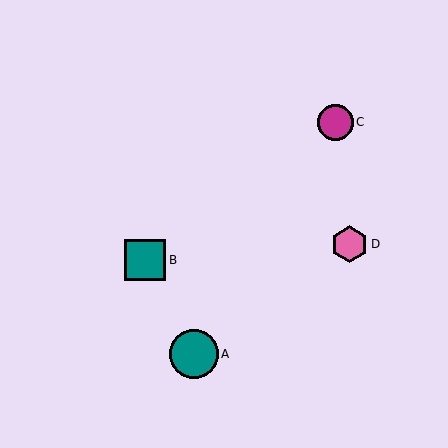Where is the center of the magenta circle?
The center of the magenta circle is at (335, 122).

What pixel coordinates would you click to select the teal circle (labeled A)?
Click at (194, 354) to select the teal circle A.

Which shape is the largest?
The teal circle (labeled A) is the largest.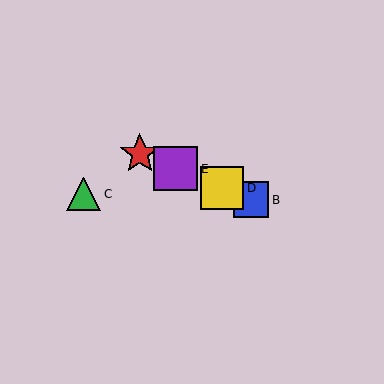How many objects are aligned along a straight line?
4 objects (A, B, D, E) are aligned along a straight line.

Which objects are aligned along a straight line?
Objects A, B, D, E are aligned along a straight line.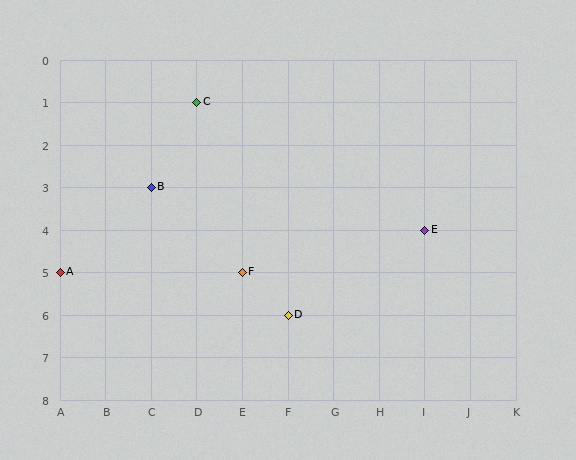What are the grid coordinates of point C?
Point C is at grid coordinates (D, 1).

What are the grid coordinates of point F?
Point F is at grid coordinates (E, 5).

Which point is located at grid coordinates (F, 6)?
Point D is at (F, 6).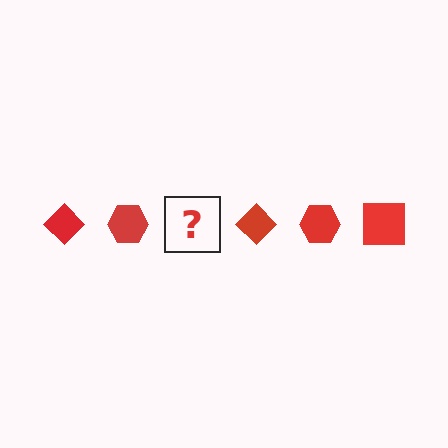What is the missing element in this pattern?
The missing element is a red square.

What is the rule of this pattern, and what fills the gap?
The rule is that the pattern cycles through diamond, hexagon, square shapes in red. The gap should be filled with a red square.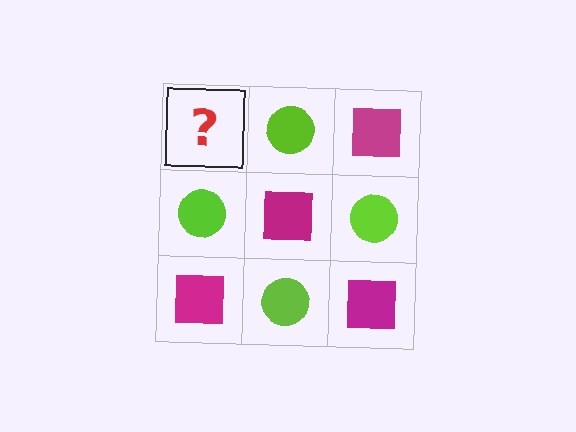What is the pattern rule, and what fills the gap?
The rule is that it alternates magenta square and lime circle in a checkerboard pattern. The gap should be filled with a magenta square.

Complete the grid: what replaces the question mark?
The question mark should be replaced with a magenta square.